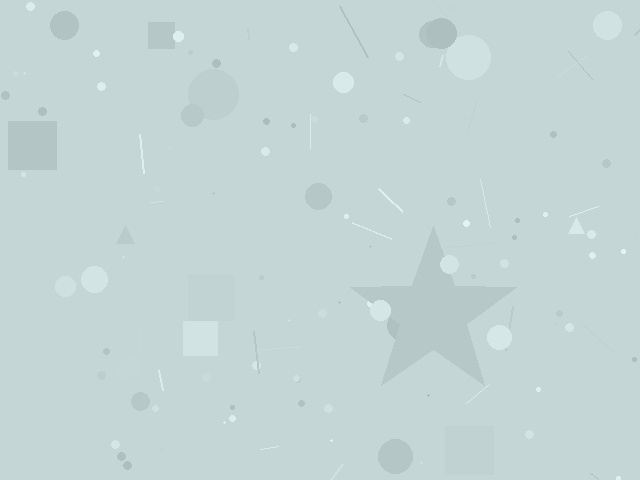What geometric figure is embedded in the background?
A star is embedded in the background.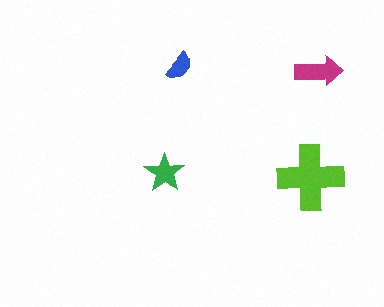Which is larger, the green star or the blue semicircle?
The green star.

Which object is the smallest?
The blue semicircle.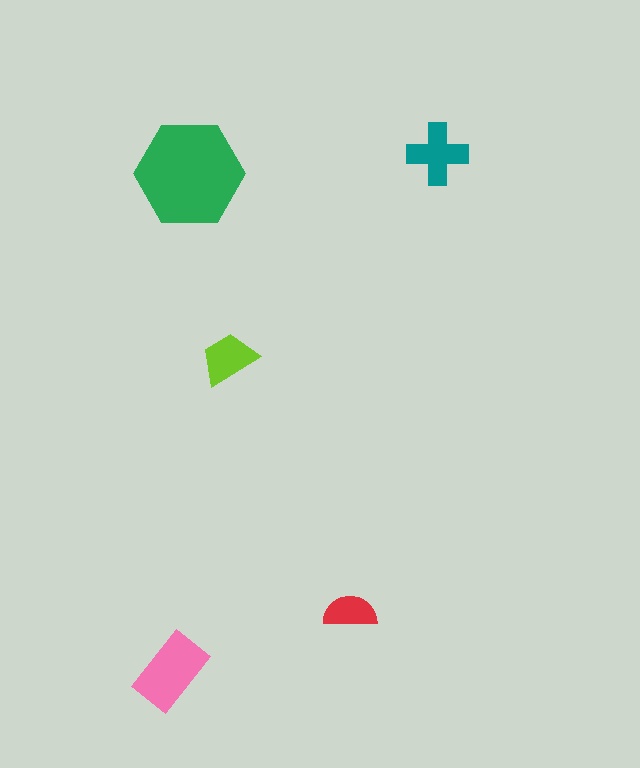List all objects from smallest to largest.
The red semicircle, the lime trapezoid, the teal cross, the pink rectangle, the green hexagon.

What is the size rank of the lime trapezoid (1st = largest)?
4th.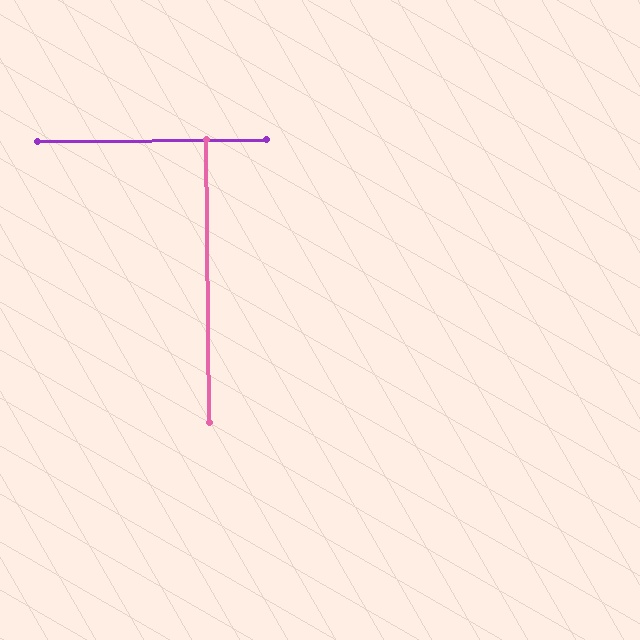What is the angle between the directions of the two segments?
Approximately 90 degrees.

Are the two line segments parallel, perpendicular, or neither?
Perpendicular — they meet at approximately 90°.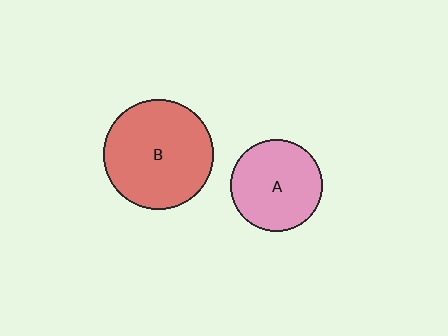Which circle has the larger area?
Circle B (red).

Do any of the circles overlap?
No, none of the circles overlap.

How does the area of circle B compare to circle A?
Approximately 1.4 times.